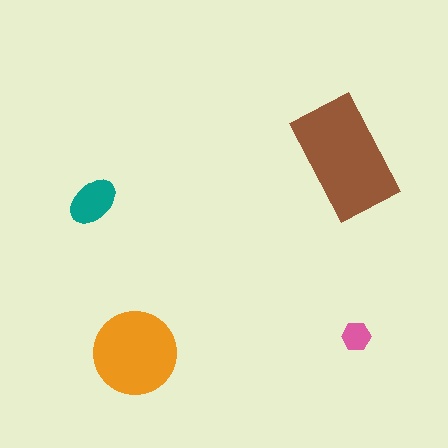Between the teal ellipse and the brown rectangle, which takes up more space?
The brown rectangle.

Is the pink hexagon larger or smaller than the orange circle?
Smaller.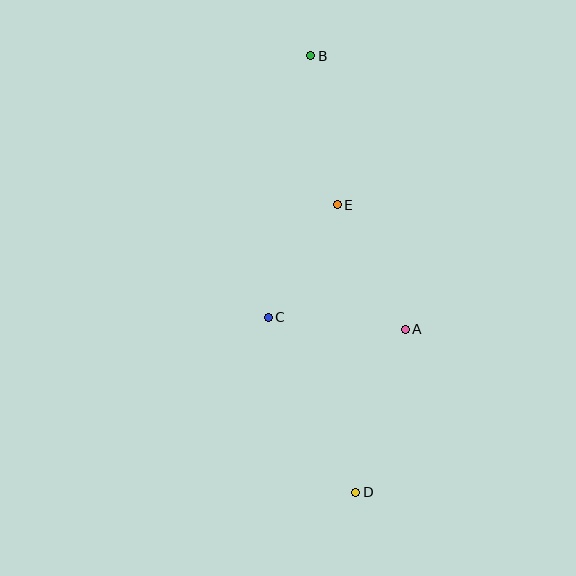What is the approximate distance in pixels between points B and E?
The distance between B and E is approximately 152 pixels.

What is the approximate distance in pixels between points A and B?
The distance between A and B is approximately 289 pixels.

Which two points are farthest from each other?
Points B and D are farthest from each other.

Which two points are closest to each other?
Points C and E are closest to each other.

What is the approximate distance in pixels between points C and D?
The distance between C and D is approximately 196 pixels.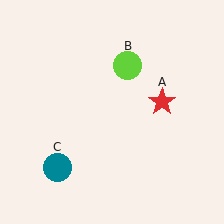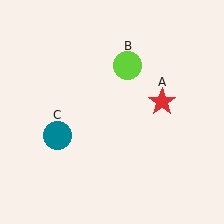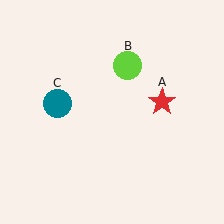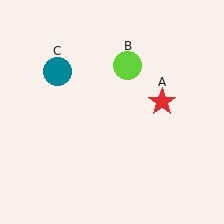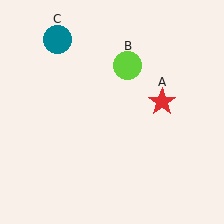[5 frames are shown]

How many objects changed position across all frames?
1 object changed position: teal circle (object C).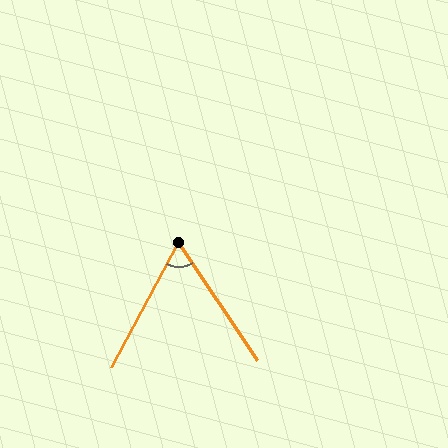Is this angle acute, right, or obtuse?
It is acute.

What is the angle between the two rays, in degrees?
Approximately 62 degrees.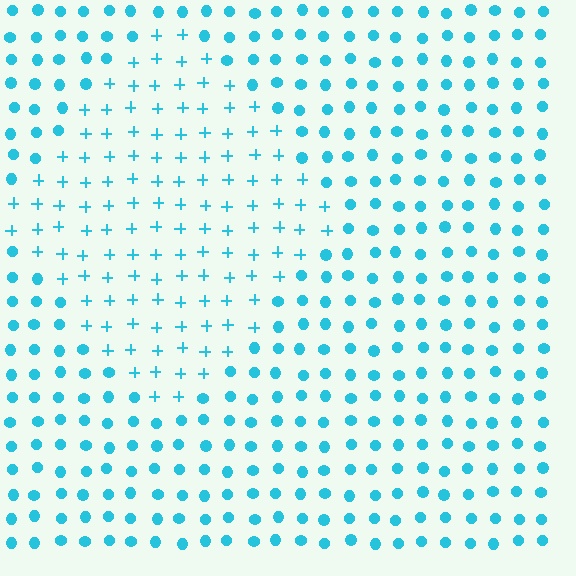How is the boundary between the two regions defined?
The boundary is defined by a change in element shape: plus signs inside vs. circles outside. All elements share the same color and spacing.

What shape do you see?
I see a diamond.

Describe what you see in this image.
The image is filled with small cyan elements arranged in a uniform grid. A diamond-shaped region contains plus signs, while the surrounding area contains circles. The boundary is defined purely by the change in element shape.